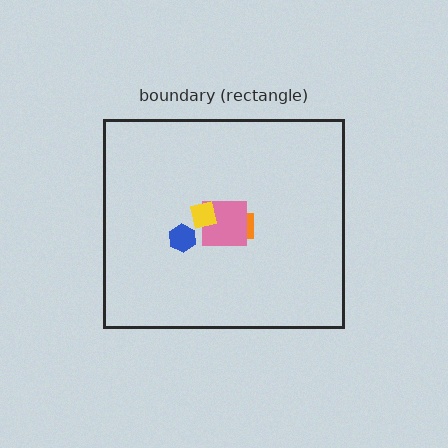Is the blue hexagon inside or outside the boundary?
Inside.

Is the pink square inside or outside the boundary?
Inside.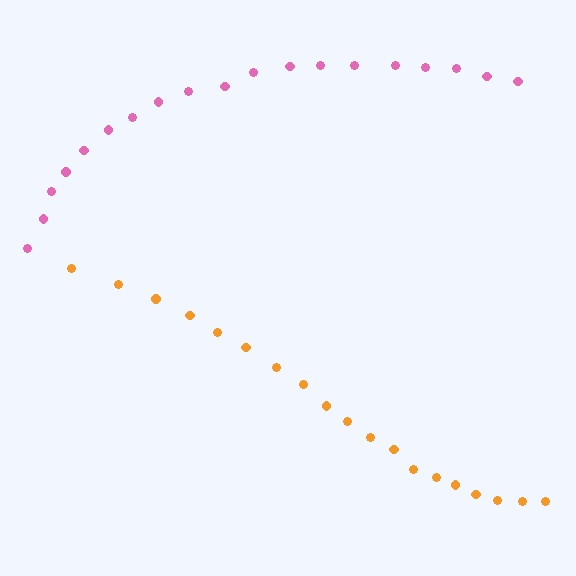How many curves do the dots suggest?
There are 2 distinct paths.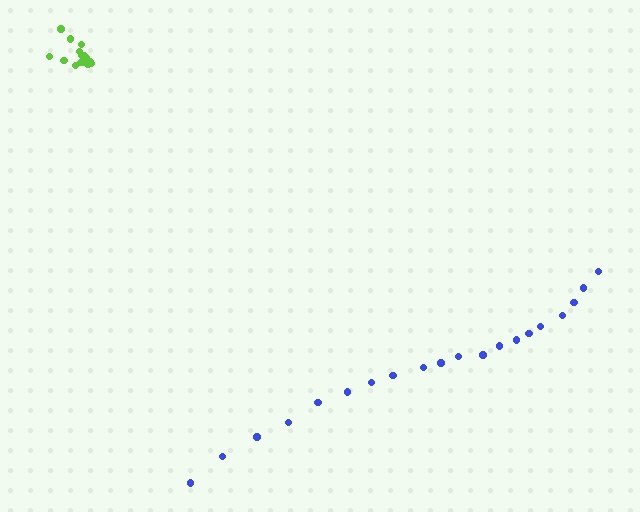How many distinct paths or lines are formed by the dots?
There are 2 distinct paths.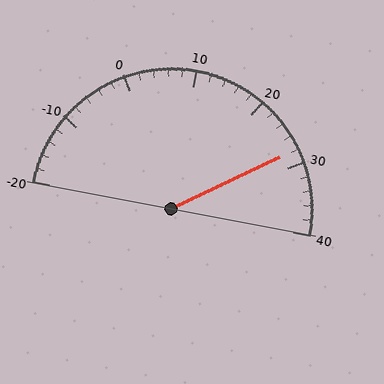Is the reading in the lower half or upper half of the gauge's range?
The reading is in the upper half of the range (-20 to 40).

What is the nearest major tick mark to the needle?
The nearest major tick mark is 30.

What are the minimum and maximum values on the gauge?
The gauge ranges from -20 to 40.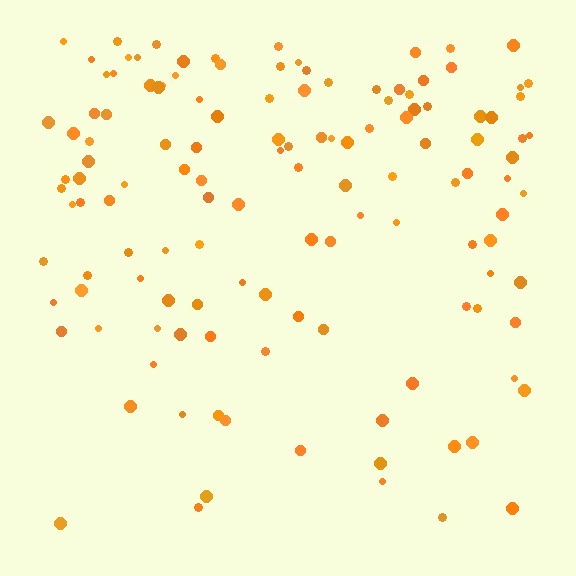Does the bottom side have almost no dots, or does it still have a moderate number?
Still a moderate number, just noticeably fewer than the top.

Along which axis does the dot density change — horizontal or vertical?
Vertical.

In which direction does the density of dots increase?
From bottom to top, with the top side densest.